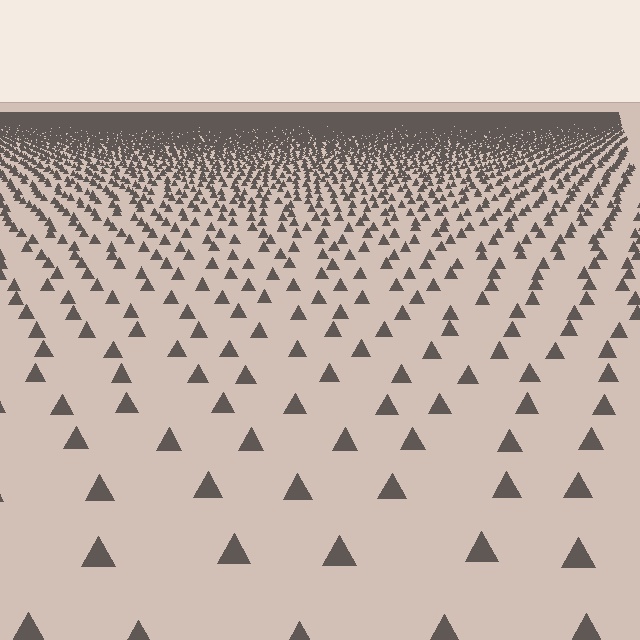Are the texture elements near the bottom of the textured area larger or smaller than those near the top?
Larger. Near the bottom, elements are closer to the viewer and appear at a bigger on-screen size.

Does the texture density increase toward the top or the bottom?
Density increases toward the top.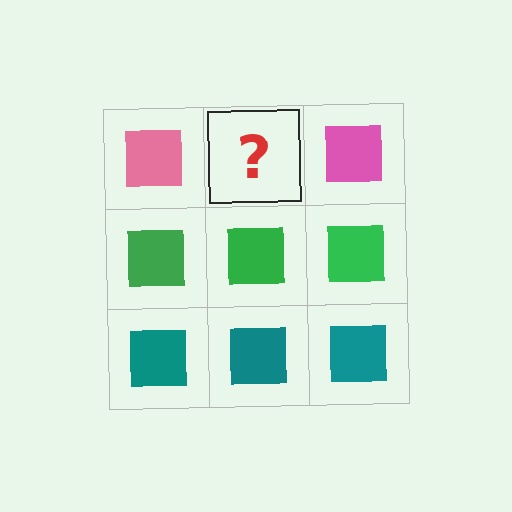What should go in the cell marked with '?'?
The missing cell should contain a pink square.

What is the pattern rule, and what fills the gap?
The rule is that each row has a consistent color. The gap should be filled with a pink square.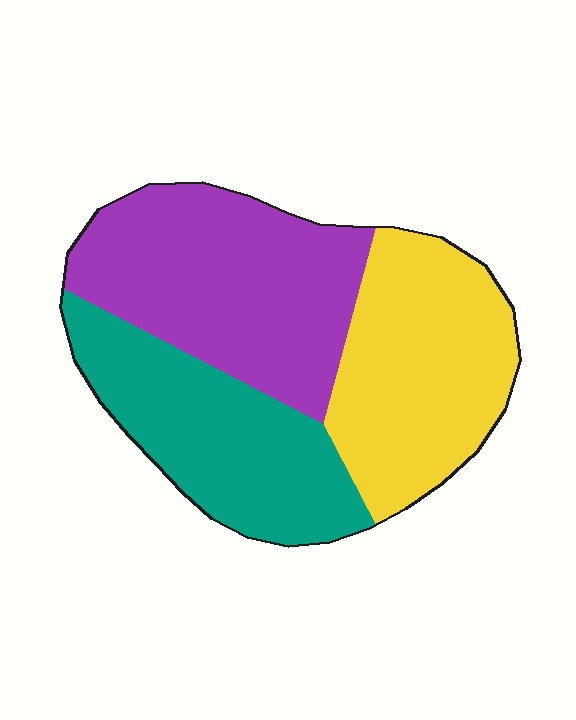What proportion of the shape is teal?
Teal covers around 30% of the shape.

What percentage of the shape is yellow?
Yellow covers roughly 30% of the shape.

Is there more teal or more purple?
Purple.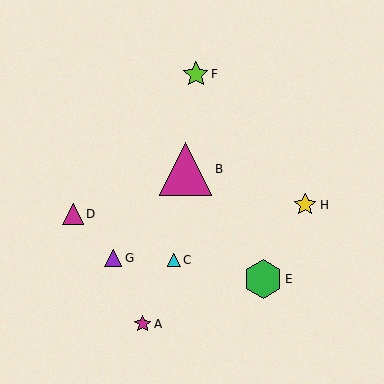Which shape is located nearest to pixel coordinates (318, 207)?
The yellow star (labeled H) at (305, 205) is nearest to that location.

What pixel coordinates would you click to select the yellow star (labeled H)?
Click at (305, 205) to select the yellow star H.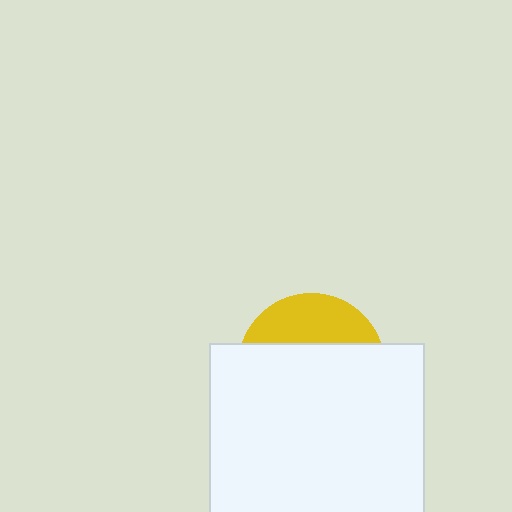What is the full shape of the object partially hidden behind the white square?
The partially hidden object is a yellow circle.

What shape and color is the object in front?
The object in front is a white square.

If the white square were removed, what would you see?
You would see the complete yellow circle.